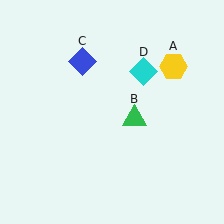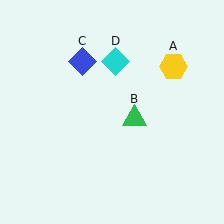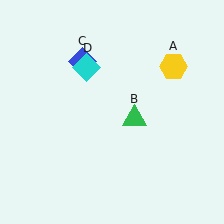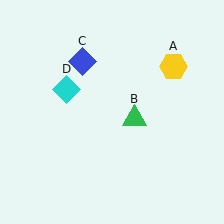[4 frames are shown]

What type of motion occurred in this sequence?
The cyan diamond (object D) rotated counterclockwise around the center of the scene.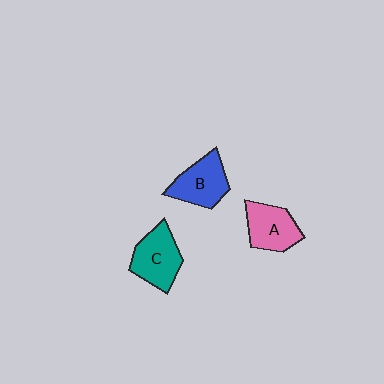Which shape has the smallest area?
Shape A (pink).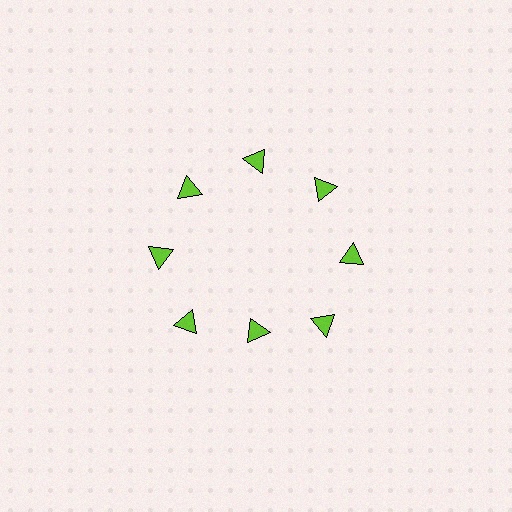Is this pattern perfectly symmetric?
No. The 8 lime triangles are arranged in a ring, but one element near the 6 o'clock position is pulled inward toward the center, breaking the 8-fold rotational symmetry.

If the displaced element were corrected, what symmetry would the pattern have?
It would have 8-fold rotational symmetry — the pattern would map onto itself every 45 degrees.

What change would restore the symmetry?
The symmetry would be restored by moving it outward, back onto the ring so that all 8 triangles sit at equal angles and equal distance from the center.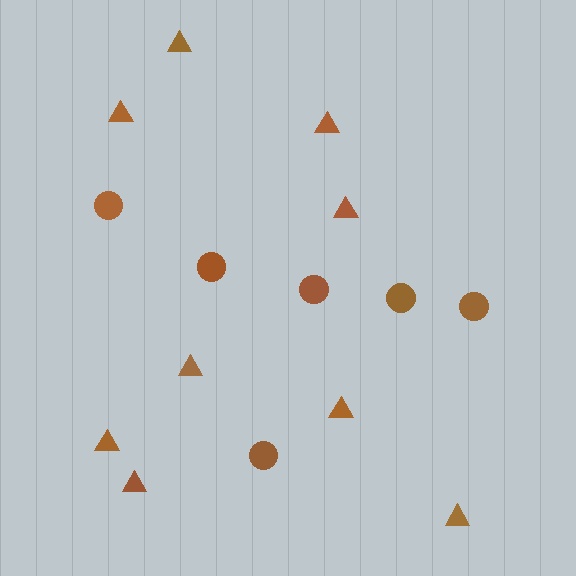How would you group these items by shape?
There are 2 groups: one group of triangles (9) and one group of circles (6).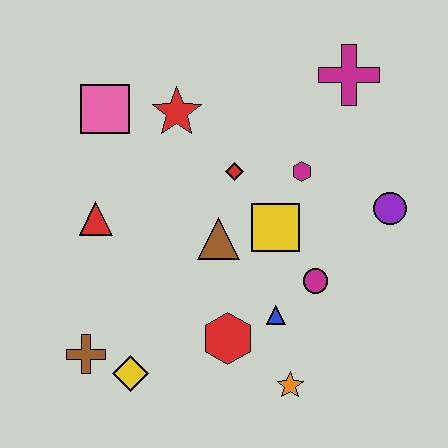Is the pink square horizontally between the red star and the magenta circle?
No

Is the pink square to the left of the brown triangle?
Yes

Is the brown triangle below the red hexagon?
No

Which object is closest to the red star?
The pink square is closest to the red star.